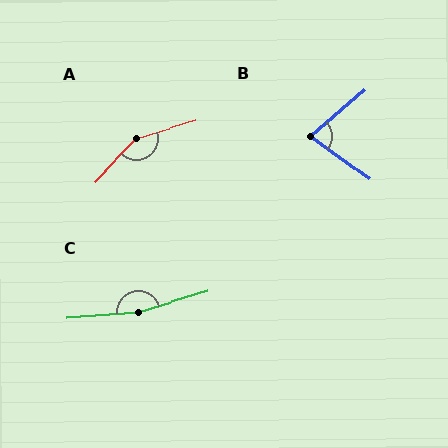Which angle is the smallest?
B, at approximately 77 degrees.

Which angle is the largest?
C, at approximately 168 degrees.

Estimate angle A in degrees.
Approximately 150 degrees.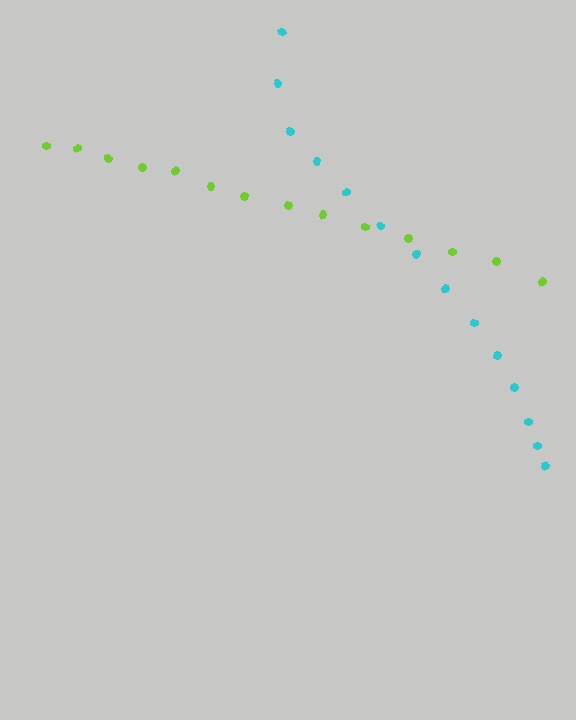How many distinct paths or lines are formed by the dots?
There are 2 distinct paths.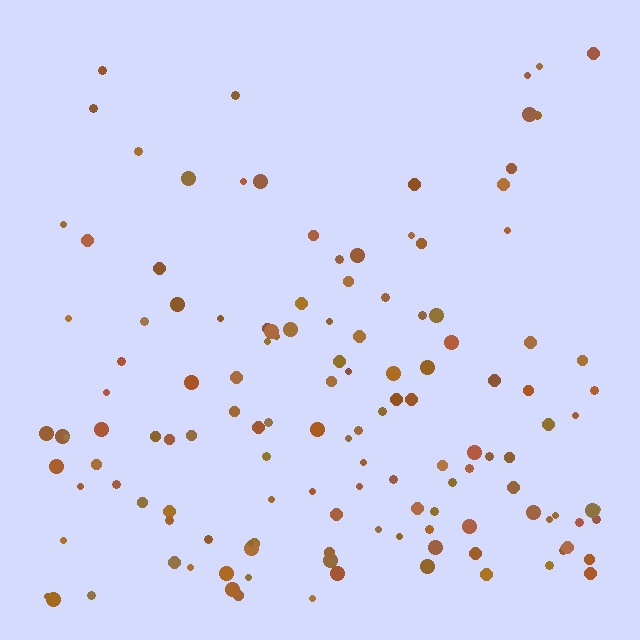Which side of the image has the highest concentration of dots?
The bottom.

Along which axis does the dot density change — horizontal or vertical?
Vertical.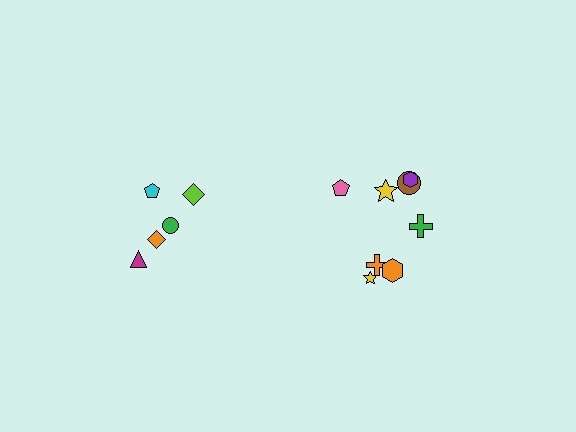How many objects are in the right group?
There are 8 objects.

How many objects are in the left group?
There are 5 objects.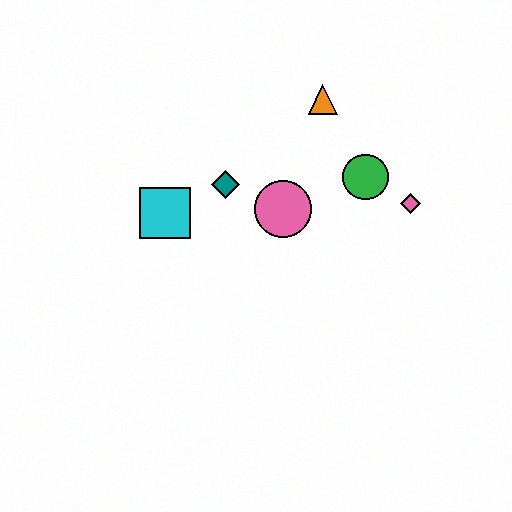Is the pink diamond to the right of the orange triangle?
Yes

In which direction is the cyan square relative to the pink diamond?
The cyan square is to the left of the pink diamond.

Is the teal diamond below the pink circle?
No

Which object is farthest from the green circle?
The cyan square is farthest from the green circle.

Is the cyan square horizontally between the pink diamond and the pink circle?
No